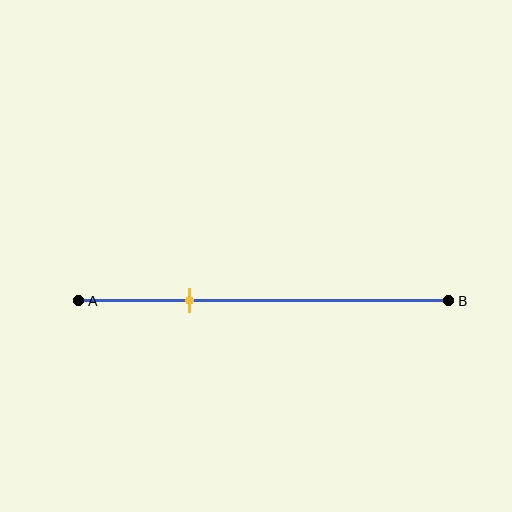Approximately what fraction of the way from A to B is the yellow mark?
The yellow mark is approximately 30% of the way from A to B.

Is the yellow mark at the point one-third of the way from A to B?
No, the mark is at about 30% from A, not at the 33% one-third point.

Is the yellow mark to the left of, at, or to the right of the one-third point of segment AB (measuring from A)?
The yellow mark is to the left of the one-third point of segment AB.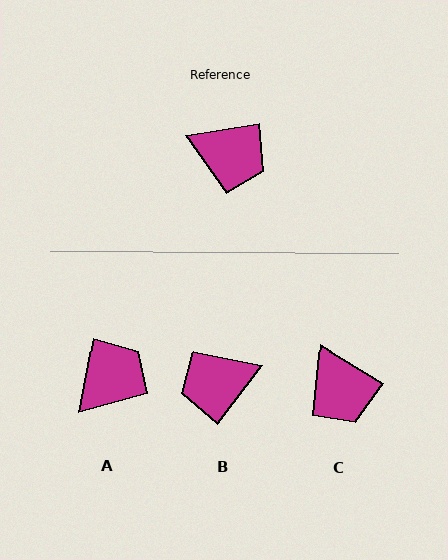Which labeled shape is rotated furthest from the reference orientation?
B, about 136 degrees away.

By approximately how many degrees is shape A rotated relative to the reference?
Approximately 70 degrees counter-clockwise.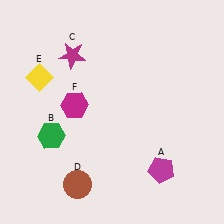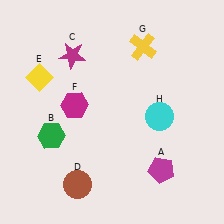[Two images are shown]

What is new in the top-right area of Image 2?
A yellow cross (G) was added in the top-right area of Image 2.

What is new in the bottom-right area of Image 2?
A cyan circle (H) was added in the bottom-right area of Image 2.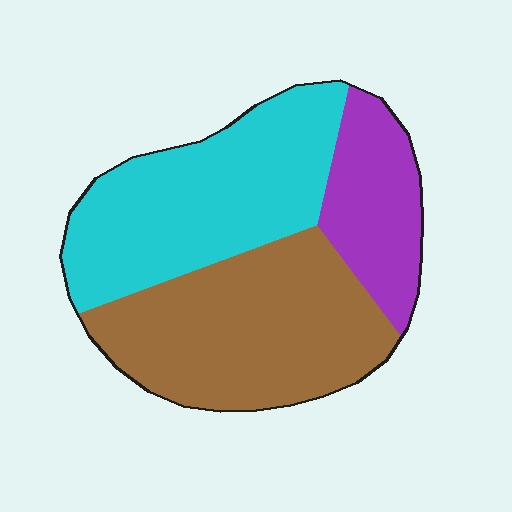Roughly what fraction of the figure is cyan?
Cyan takes up between a quarter and a half of the figure.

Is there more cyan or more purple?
Cyan.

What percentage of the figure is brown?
Brown covers about 40% of the figure.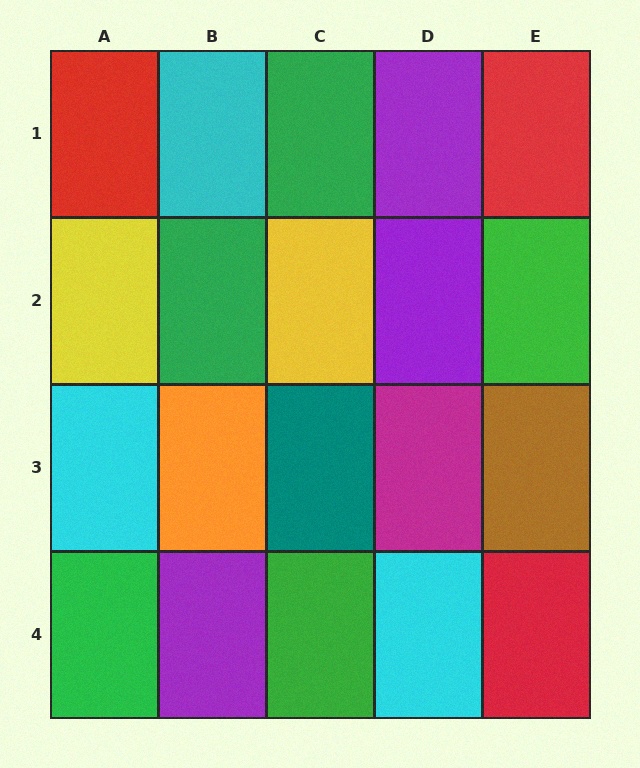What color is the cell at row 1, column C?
Green.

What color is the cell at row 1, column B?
Cyan.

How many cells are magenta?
1 cell is magenta.